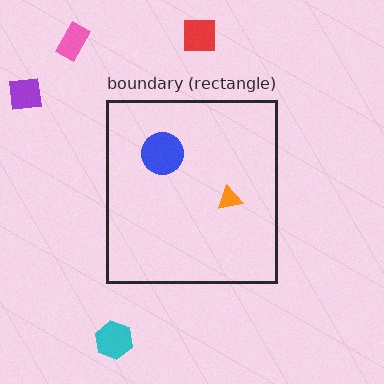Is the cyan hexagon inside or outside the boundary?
Outside.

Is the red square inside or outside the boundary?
Outside.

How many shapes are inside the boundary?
2 inside, 4 outside.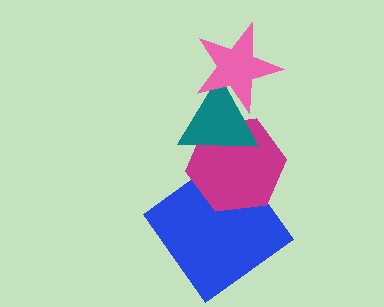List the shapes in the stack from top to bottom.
From top to bottom: the pink star, the teal triangle, the magenta hexagon, the blue diamond.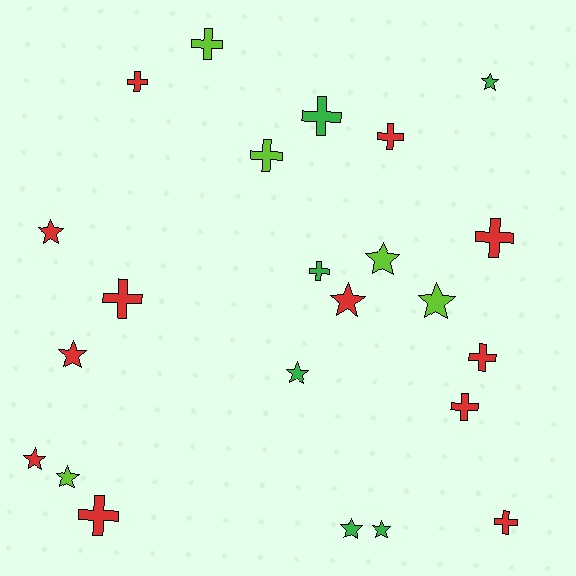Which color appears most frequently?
Red, with 12 objects.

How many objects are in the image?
There are 23 objects.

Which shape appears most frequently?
Cross, with 12 objects.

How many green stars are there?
There are 4 green stars.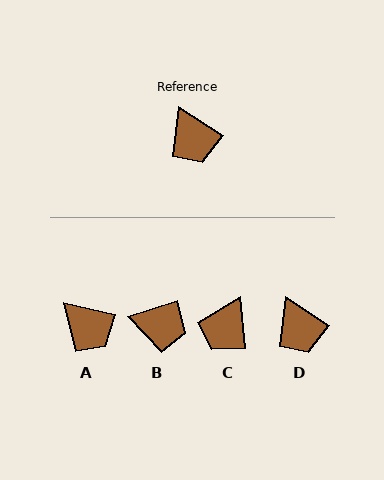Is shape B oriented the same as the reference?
No, it is off by about 51 degrees.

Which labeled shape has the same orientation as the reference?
D.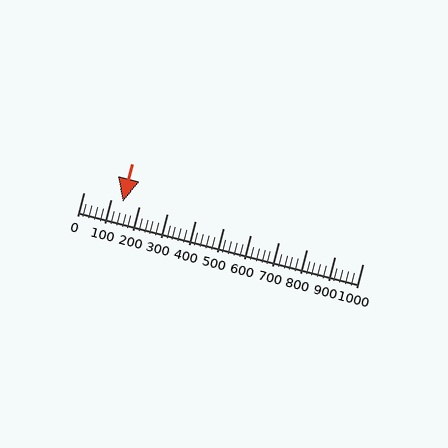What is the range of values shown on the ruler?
The ruler shows values from 0 to 1000.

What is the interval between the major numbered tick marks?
The major tick marks are spaced 100 units apart.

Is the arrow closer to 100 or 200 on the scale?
The arrow is closer to 100.